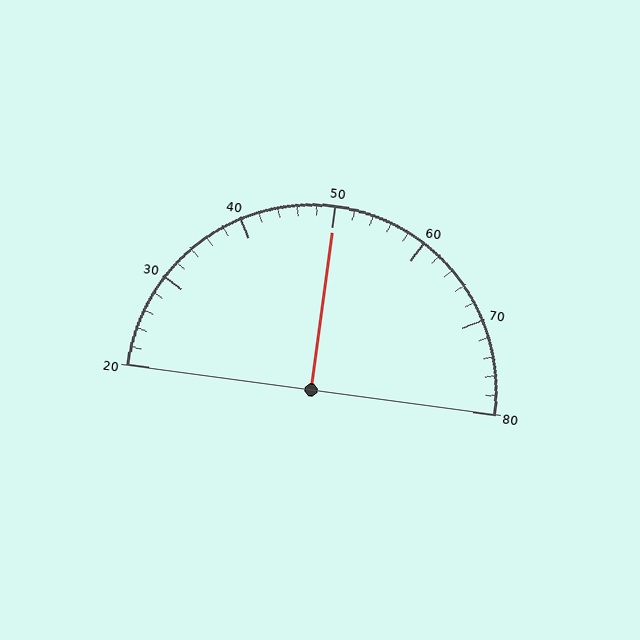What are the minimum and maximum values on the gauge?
The gauge ranges from 20 to 80.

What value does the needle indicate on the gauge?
The needle indicates approximately 50.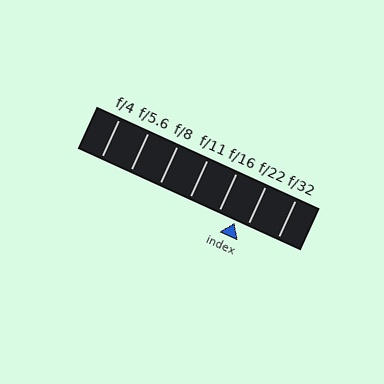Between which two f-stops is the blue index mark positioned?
The index mark is between f/16 and f/22.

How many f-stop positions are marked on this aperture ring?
There are 7 f-stop positions marked.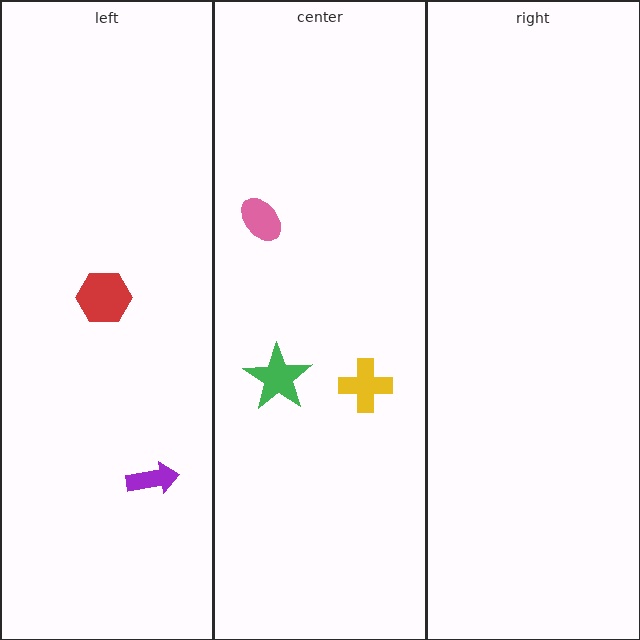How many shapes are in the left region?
2.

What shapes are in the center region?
The pink ellipse, the yellow cross, the green star.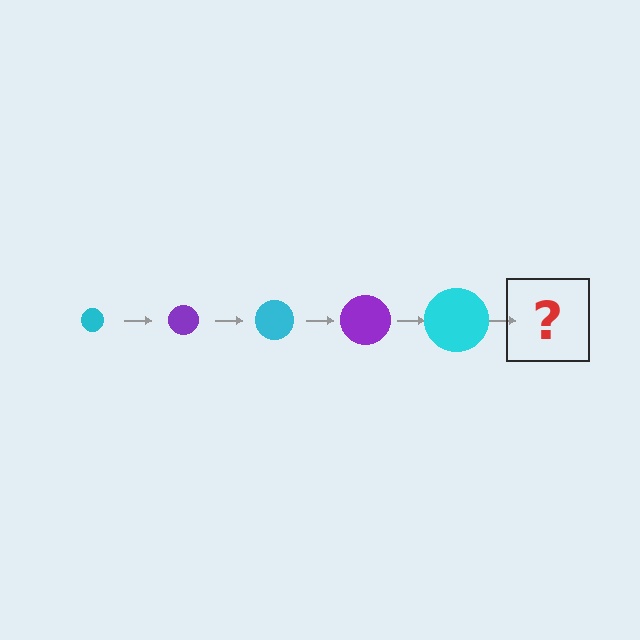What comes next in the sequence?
The next element should be a purple circle, larger than the previous one.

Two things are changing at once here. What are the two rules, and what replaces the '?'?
The two rules are that the circle grows larger each step and the color cycles through cyan and purple. The '?' should be a purple circle, larger than the previous one.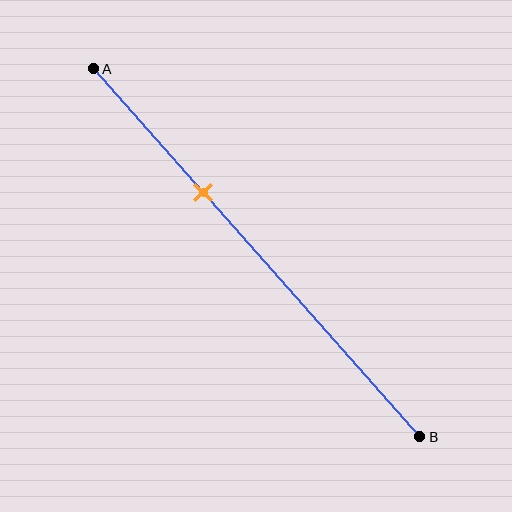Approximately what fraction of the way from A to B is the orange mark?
The orange mark is approximately 35% of the way from A to B.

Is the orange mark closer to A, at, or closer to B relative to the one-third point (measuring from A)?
The orange mark is approximately at the one-third point of segment AB.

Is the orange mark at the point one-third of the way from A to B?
Yes, the mark is approximately at the one-third point.